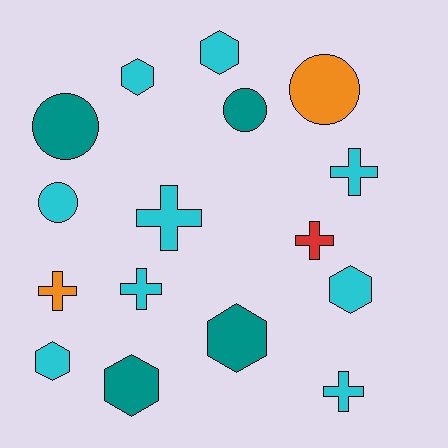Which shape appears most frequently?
Cross, with 6 objects.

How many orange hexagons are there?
There are no orange hexagons.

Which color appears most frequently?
Cyan, with 9 objects.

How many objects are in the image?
There are 16 objects.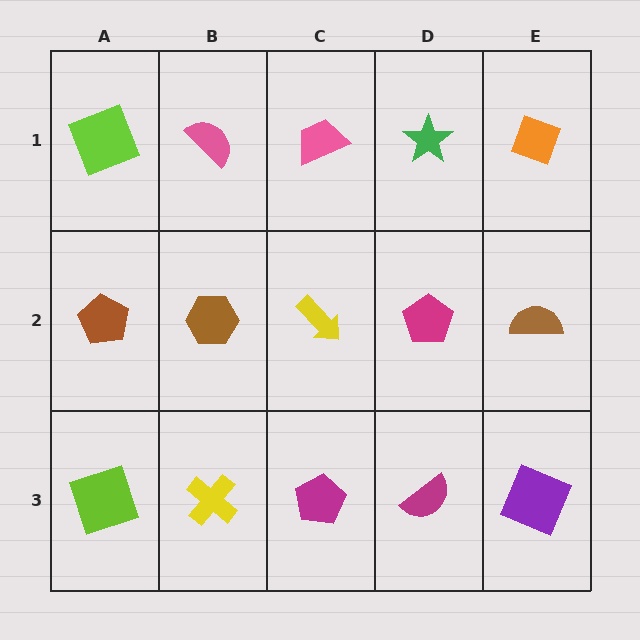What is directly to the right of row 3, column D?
A purple square.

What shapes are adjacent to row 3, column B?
A brown hexagon (row 2, column B), a lime square (row 3, column A), a magenta pentagon (row 3, column C).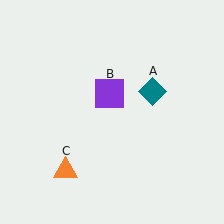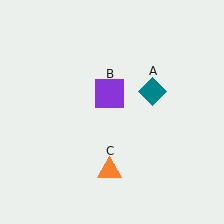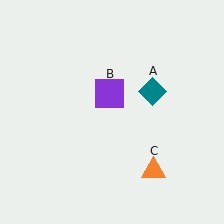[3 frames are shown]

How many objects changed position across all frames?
1 object changed position: orange triangle (object C).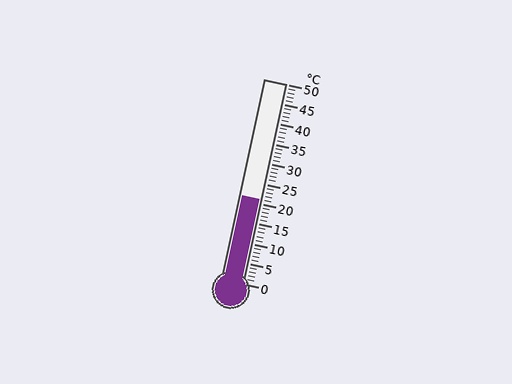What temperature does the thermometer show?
The thermometer shows approximately 21°C.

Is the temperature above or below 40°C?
The temperature is below 40°C.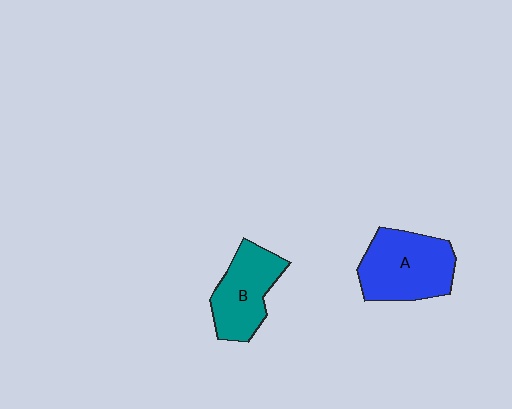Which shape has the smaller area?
Shape B (teal).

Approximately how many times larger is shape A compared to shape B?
Approximately 1.2 times.